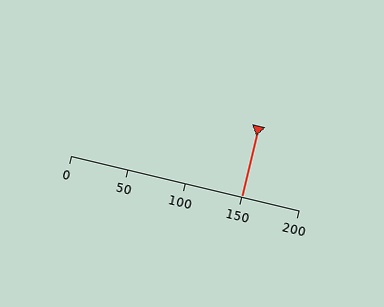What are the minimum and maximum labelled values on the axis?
The axis runs from 0 to 200.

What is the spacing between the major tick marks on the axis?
The major ticks are spaced 50 apart.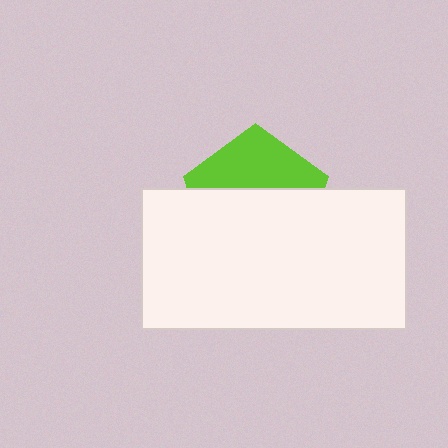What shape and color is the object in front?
The object in front is a white rectangle.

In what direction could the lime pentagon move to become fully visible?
The lime pentagon could move up. That would shift it out from behind the white rectangle entirely.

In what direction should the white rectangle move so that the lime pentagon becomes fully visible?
The white rectangle should move down. That is the shortest direction to clear the overlap and leave the lime pentagon fully visible.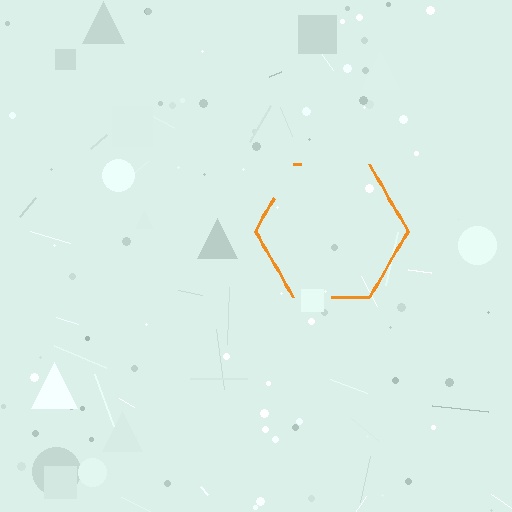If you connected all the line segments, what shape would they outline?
They would outline a hexagon.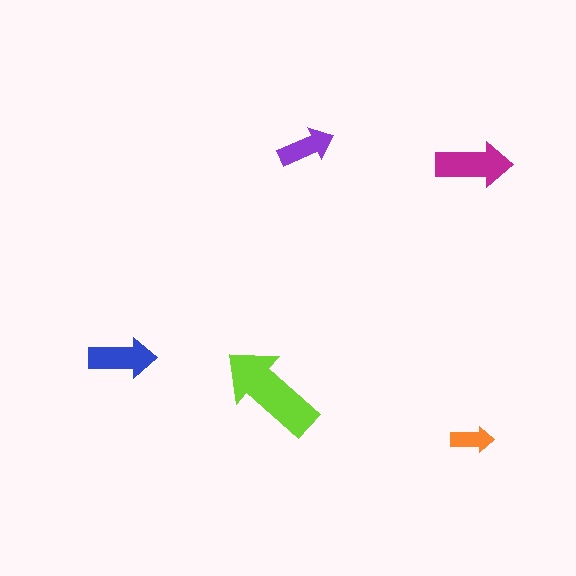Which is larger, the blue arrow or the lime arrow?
The lime one.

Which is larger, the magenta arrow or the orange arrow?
The magenta one.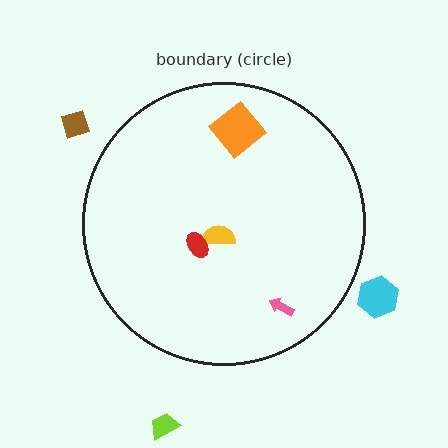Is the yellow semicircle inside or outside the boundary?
Inside.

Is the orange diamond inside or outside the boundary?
Inside.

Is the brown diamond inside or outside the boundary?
Outside.